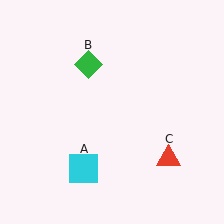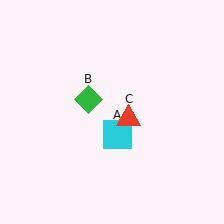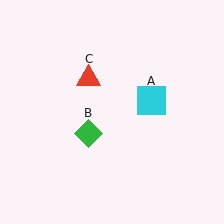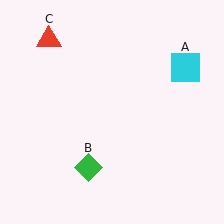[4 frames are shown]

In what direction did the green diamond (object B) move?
The green diamond (object B) moved down.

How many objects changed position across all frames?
3 objects changed position: cyan square (object A), green diamond (object B), red triangle (object C).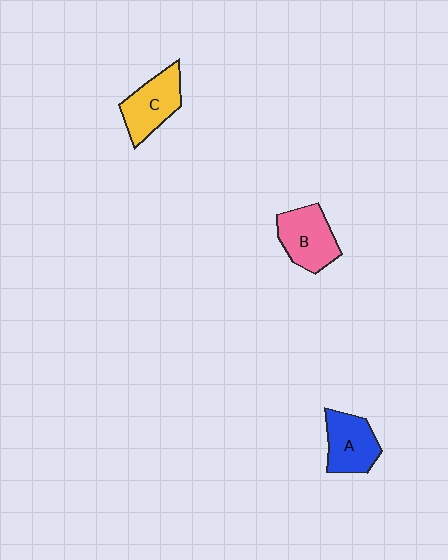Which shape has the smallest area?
Shape A (blue).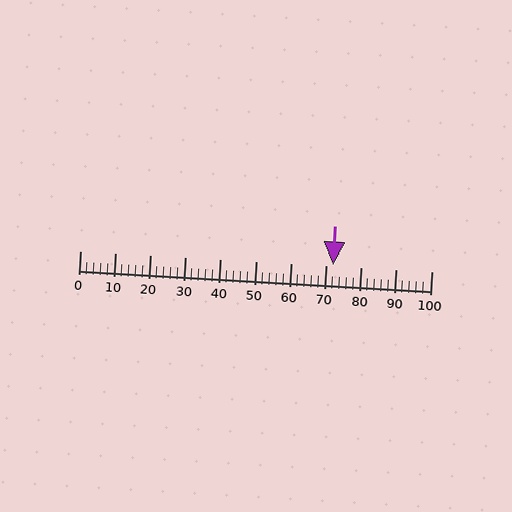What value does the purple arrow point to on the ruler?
The purple arrow points to approximately 72.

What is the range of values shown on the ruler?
The ruler shows values from 0 to 100.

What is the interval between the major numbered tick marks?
The major tick marks are spaced 10 units apart.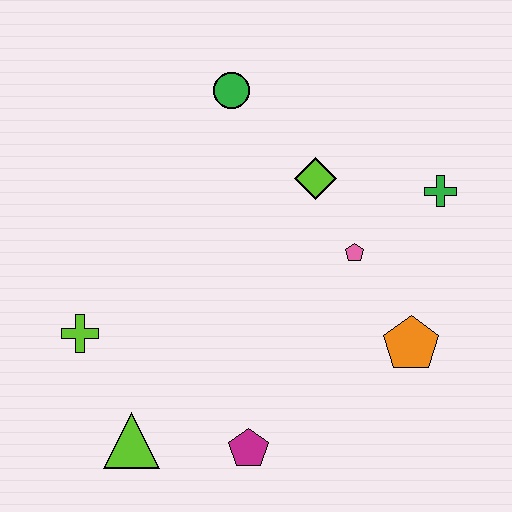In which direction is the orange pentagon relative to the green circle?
The orange pentagon is below the green circle.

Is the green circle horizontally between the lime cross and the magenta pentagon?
Yes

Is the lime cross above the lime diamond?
No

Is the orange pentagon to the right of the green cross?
No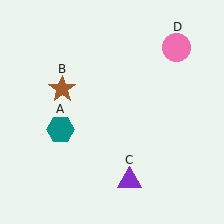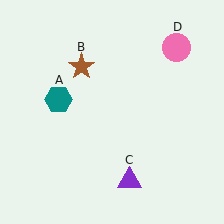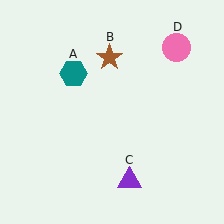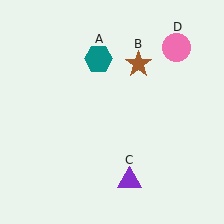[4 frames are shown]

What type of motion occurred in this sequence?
The teal hexagon (object A), brown star (object B) rotated clockwise around the center of the scene.